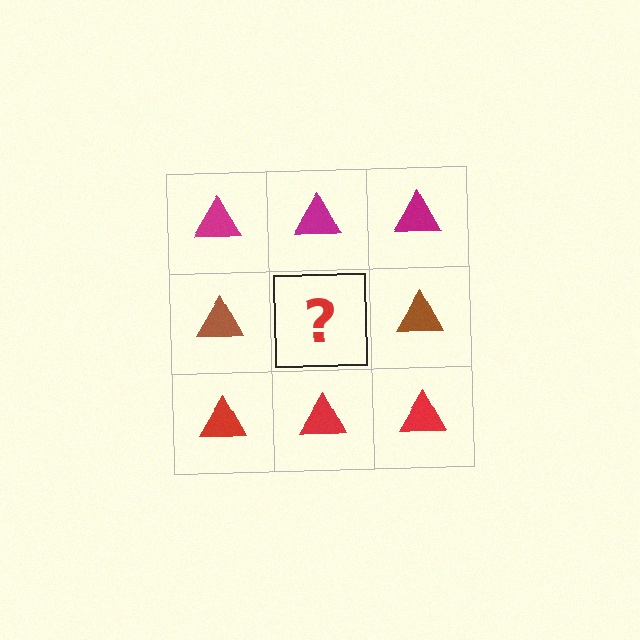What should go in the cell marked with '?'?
The missing cell should contain a brown triangle.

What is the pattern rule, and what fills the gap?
The rule is that each row has a consistent color. The gap should be filled with a brown triangle.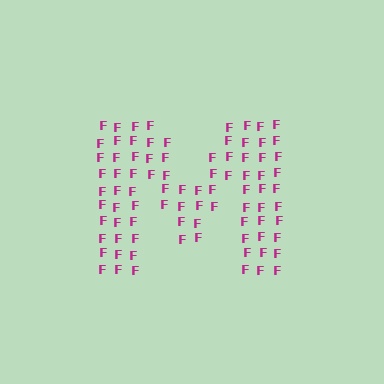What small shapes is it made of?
It is made of small letter F's.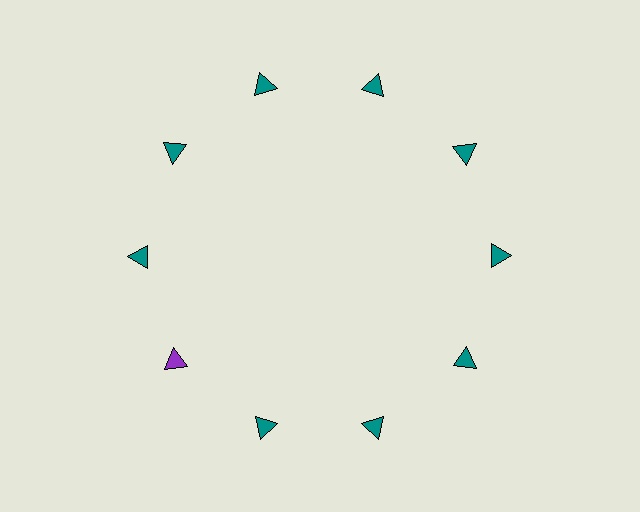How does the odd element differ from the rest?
It has a different color: purple instead of teal.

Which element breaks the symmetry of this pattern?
The purple triangle at roughly the 8 o'clock position breaks the symmetry. All other shapes are teal triangles.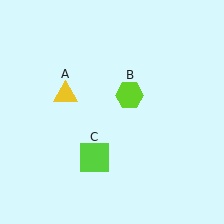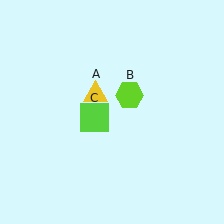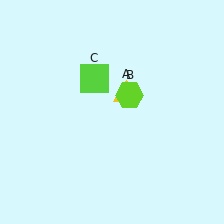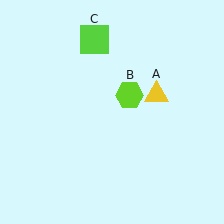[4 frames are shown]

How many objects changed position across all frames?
2 objects changed position: yellow triangle (object A), lime square (object C).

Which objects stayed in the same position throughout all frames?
Lime hexagon (object B) remained stationary.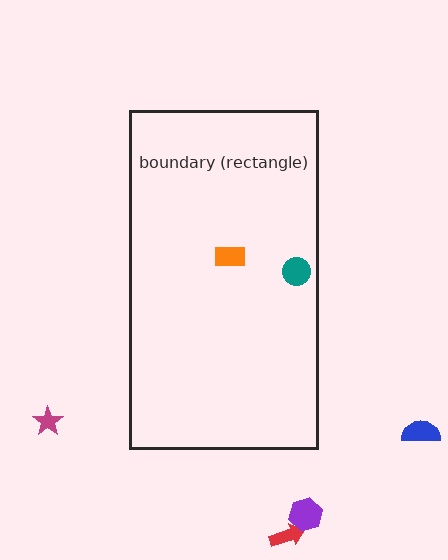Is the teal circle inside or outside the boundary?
Inside.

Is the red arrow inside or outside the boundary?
Outside.